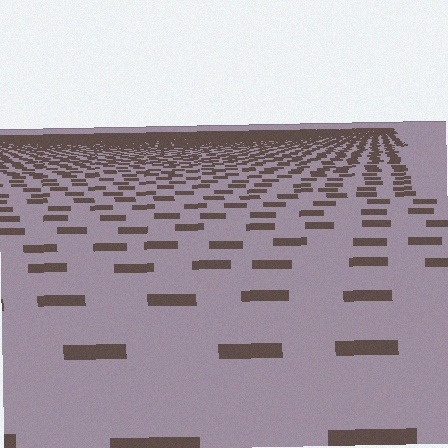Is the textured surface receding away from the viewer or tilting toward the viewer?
The surface is receding away from the viewer. Texture elements get smaller and denser toward the top.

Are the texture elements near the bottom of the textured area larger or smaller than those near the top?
Larger. Near the bottom, elements are closer to the viewer and appear at a bigger on-screen size.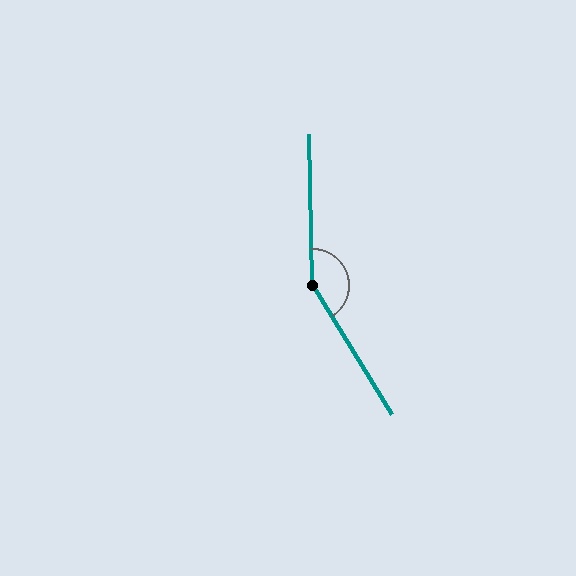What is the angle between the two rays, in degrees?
Approximately 150 degrees.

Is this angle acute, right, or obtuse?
It is obtuse.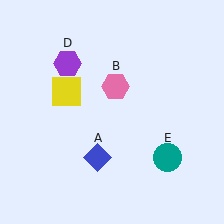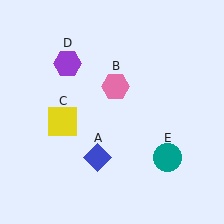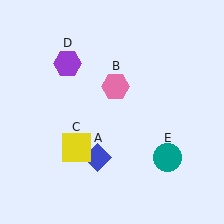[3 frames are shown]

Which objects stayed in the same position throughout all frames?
Blue diamond (object A) and pink hexagon (object B) and purple hexagon (object D) and teal circle (object E) remained stationary.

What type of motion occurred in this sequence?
The yellow square (object C) rotated counterclockwise around the center of the scene.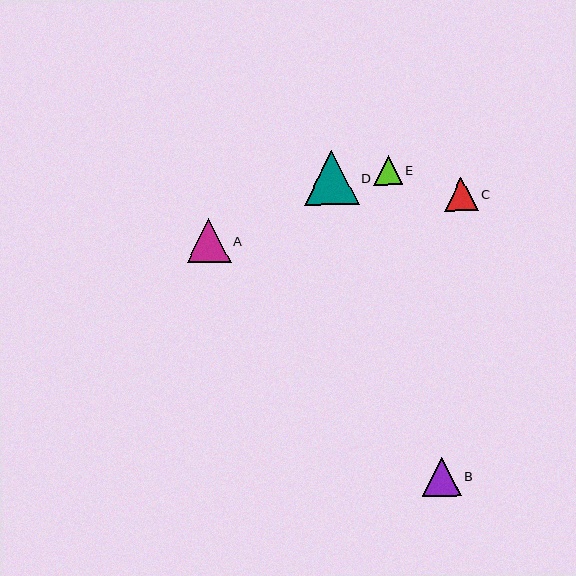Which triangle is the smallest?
Triangle E is the smallest with a size of approximately 28 pixels.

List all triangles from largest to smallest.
From largest to smallest: D, A, B, C, E.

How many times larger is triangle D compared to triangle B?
Triangle D is approximately 1.4 times the size of triangle B.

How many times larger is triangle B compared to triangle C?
Triangle B is approximately 1.2 times the size of triangle C.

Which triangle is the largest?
Triangle D is the largest with a size of approximately 54 pixels.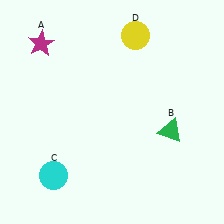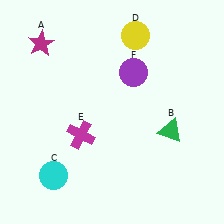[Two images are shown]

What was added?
A magenta cross (E), a purple circle (F) were added in Image 2.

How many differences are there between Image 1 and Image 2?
There are 2 differences between the two images.